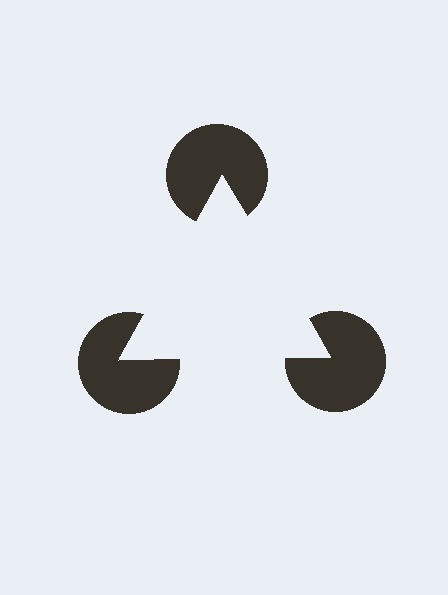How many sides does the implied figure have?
3 sides.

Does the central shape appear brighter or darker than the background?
It typically appears slightly brighter than the background, even though no actual brightness change is drawn.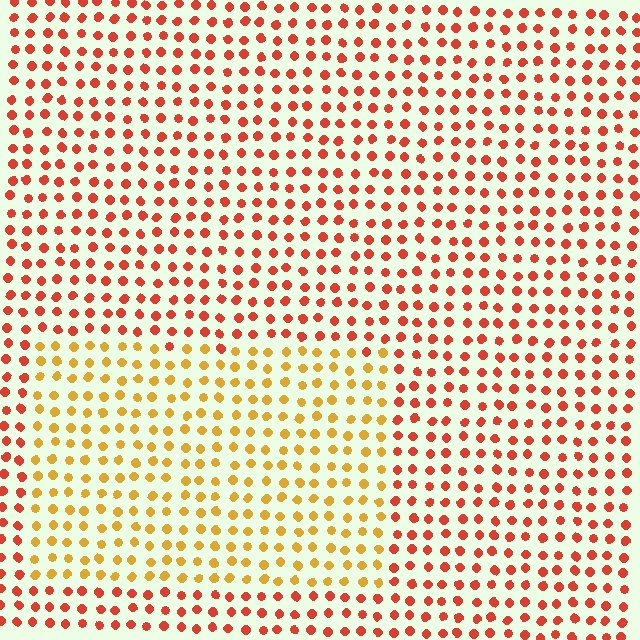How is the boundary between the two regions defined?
The boundary is defined purely by a slight shift in hue (about 38 degrees). Spacing, size, and orientation are identical on both sides.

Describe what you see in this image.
The image is filled with small red elements in a uniform arrangement. A rectangle-shaped region is visible where the elements are tinted to a slightly different hue, forming a subtle color boundary.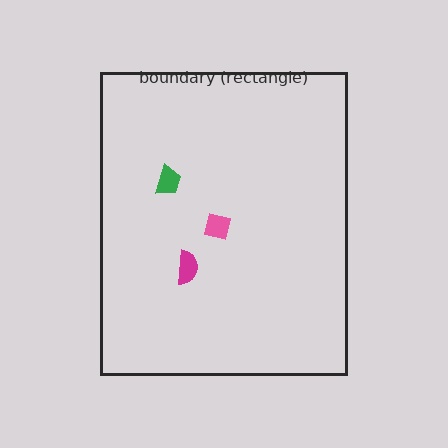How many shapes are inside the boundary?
3 inside, 0 outside.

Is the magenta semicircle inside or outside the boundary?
Inside.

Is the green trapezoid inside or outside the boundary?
Inside.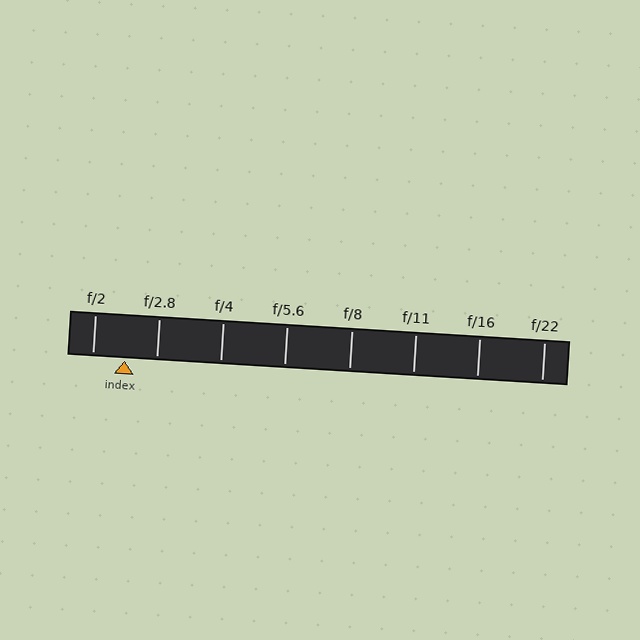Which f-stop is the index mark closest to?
The index mark is closest to f/2.8.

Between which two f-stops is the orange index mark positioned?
The index mark is between f/2 and f/2.8.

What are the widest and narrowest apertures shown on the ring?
The widest aperture shown is f/2 and the narrowest is f/22.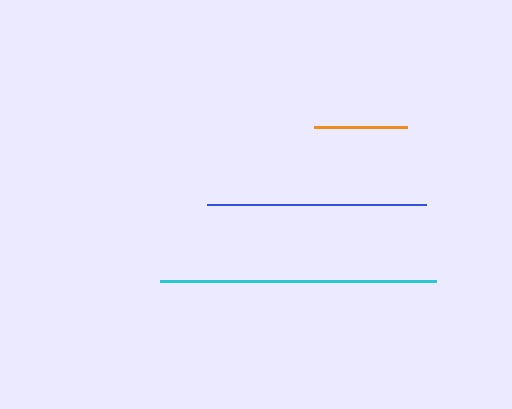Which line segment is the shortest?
The orange line is the shortest at approximately 93 pixels.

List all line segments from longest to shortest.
From longest to shortest: cyan, blue, orange.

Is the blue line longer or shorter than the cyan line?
The cyan line is longer than the blue line.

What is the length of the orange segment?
The orange segment is approximately 93 pixels long.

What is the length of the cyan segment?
The cyan segment is approximately 276 pixels long.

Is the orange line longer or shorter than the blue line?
The blue line is longer than the orange line.